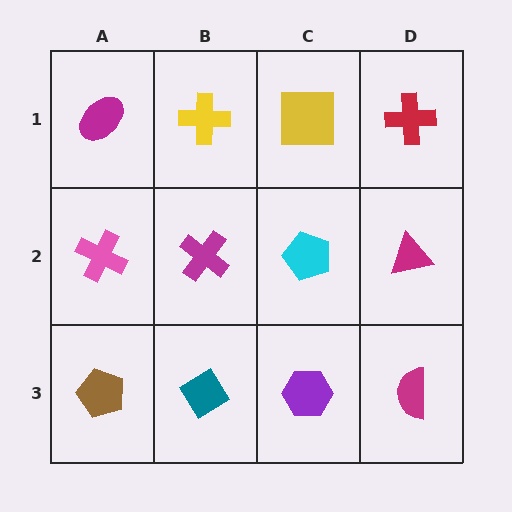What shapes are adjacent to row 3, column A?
A pink cross (row 2, column A), a teal diamond (row 3, column B).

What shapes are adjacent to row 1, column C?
A cyan pentagon (row 2, column C), a yellow cross (row 1, column B), a red cross (row 1, column D).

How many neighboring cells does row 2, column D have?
3.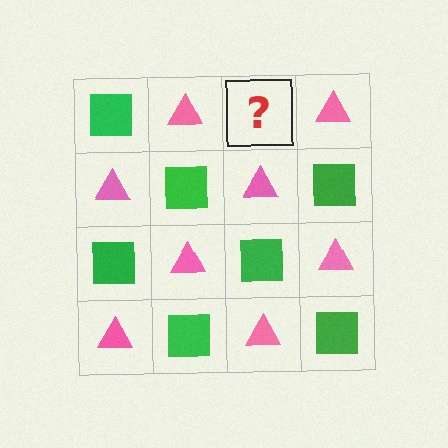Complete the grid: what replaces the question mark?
The question mark should be replaced with a green square.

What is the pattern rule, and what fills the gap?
The rule is that it alternates green square and pink triangle in a checkerboard pattern. The gap should be filled with a green square.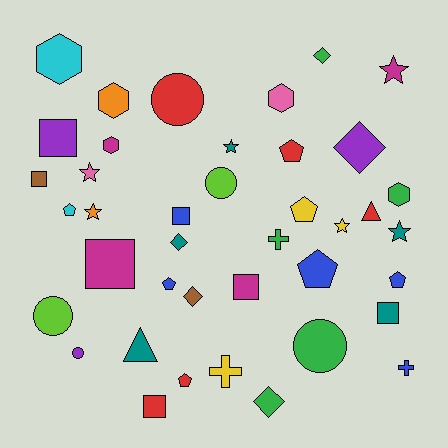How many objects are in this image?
There are 40 objects.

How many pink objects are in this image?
There are 2 pink objects.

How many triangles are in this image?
There are 2 triangles.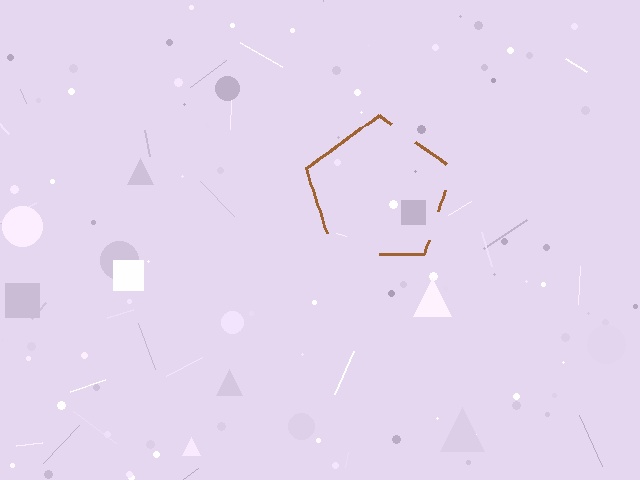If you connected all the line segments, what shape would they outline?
They would outline a pentagon.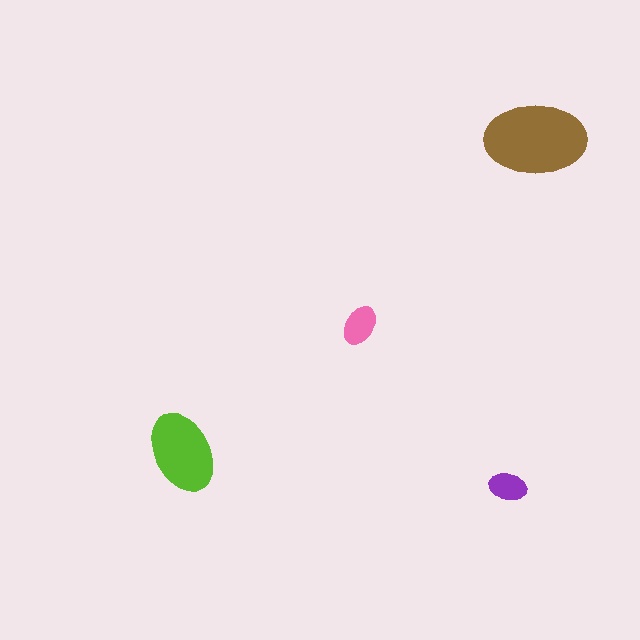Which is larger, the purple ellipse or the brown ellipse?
The brown one.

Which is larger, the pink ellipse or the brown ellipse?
The brown one.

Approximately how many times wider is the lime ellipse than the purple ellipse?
About 2 times wider.